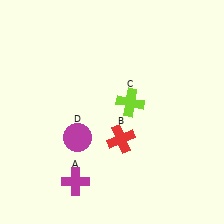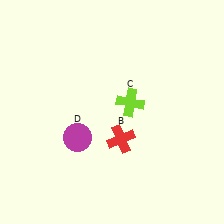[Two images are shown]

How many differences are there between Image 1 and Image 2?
There is 1 difference between the two images.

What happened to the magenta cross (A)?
The magenta cross (A) was removed in Image 2. It was in the bottom-left area of Image 1.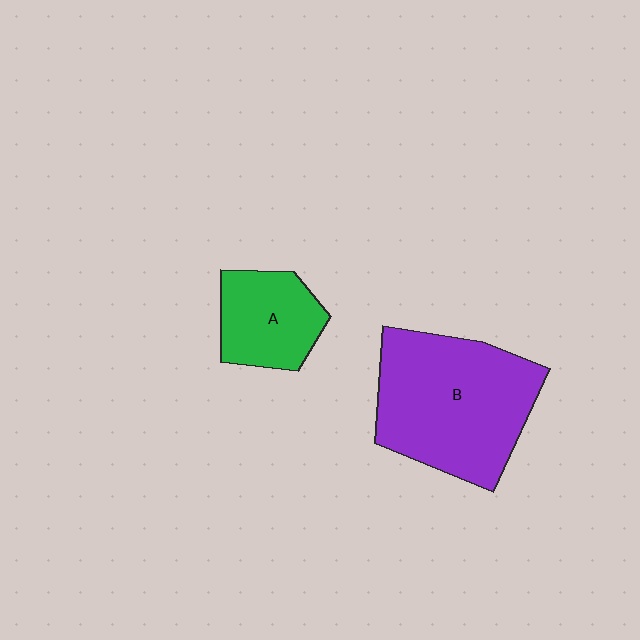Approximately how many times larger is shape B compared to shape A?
Approximately 2.2 times.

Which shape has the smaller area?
Shape A (green).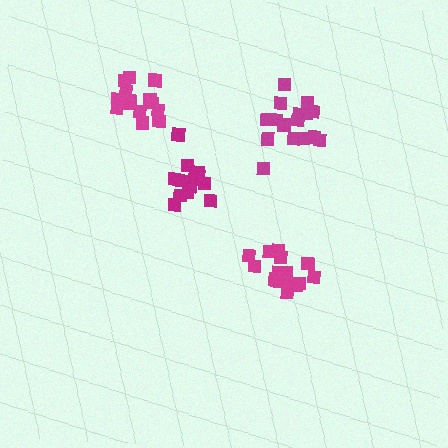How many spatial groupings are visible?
There are 4 spatial groupings.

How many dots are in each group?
Group 1: 14 dots, Group 2: 15 dots, Group 3: 16 dots, Group 4: 14 dots (59 total).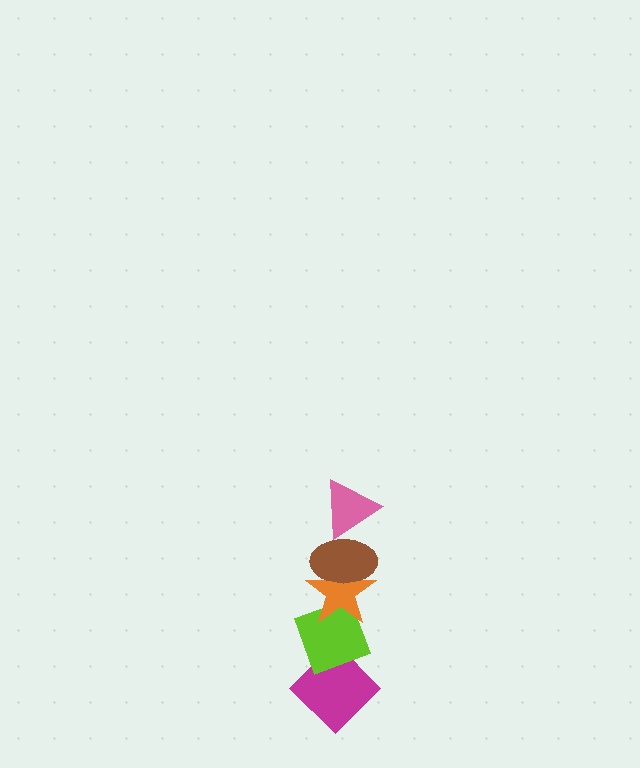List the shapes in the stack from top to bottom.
From top to bottom: the pink triangle, the brown ellipse, the orange star, the lime diamond, the magenta diamond.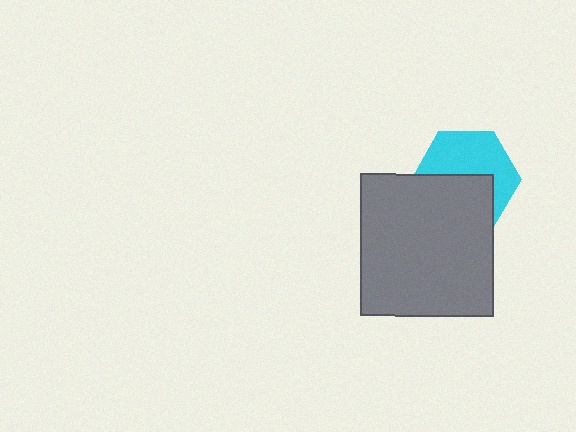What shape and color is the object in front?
The object in front is a gray rectangle.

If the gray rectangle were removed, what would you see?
You would see the complete cyan hexagon.